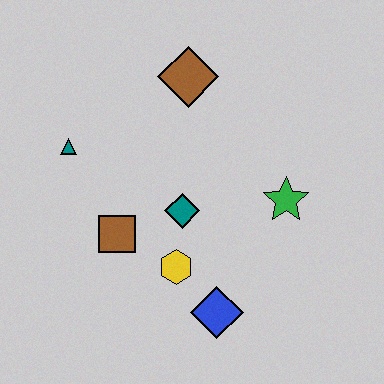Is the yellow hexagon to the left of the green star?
Yes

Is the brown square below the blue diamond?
No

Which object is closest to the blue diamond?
The yellow hexagon is closest to the blue diamond.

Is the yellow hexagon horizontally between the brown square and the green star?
Yes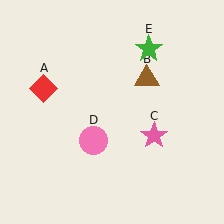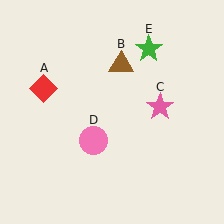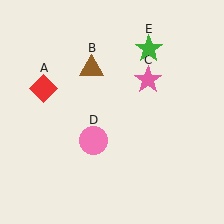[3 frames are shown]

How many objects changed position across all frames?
2 objects changed position: brown triangle (object B), pink star (object C).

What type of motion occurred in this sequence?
The brown triangle (object B), pink star (object C) rotated counterclockwise around the center of the scene.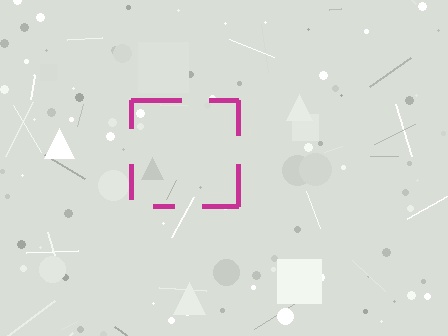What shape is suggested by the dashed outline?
The dashed outline suggests a square.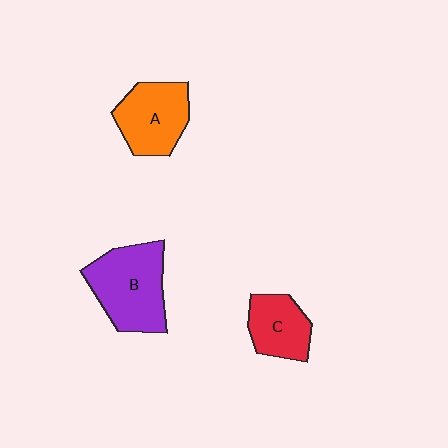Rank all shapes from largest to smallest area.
From largest to smallest: B (purple), A (orange), C (red).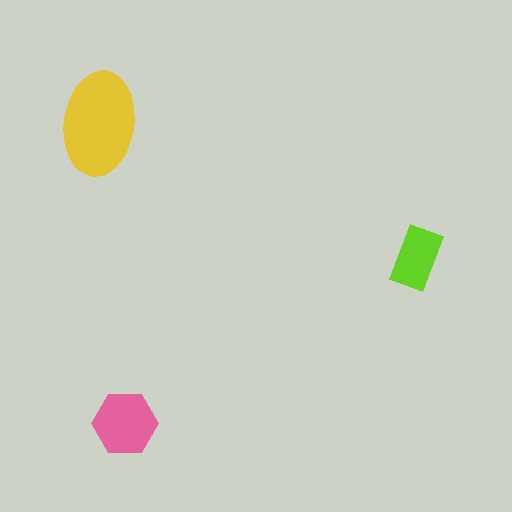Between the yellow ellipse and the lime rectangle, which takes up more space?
The yellow ellipse.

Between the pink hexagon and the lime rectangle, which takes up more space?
The pink hexagon.